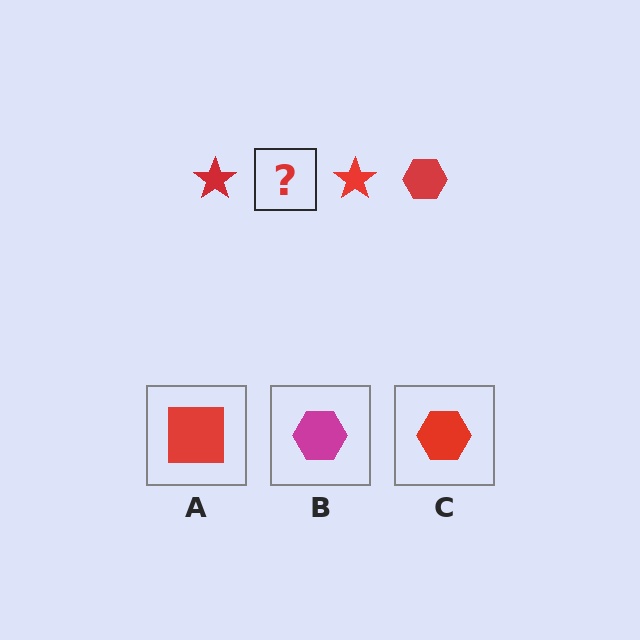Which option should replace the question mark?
Option C.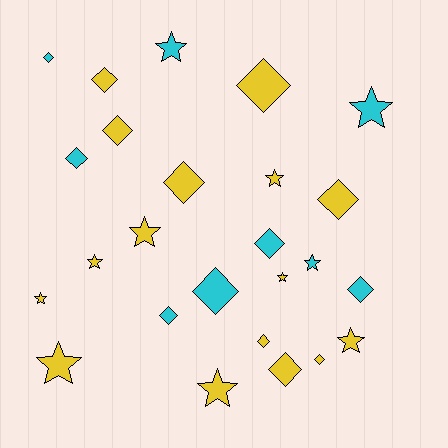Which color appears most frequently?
Yellow, with 16 objects.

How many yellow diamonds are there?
There are 8 yellow diamonds.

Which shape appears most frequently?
Diamond, with 14 objects.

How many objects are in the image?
There are 25 objects.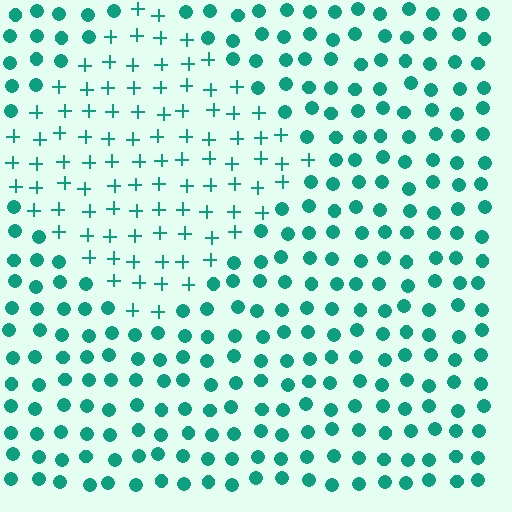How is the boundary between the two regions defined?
The boundary is defined by a change in element shape: plus signs inside vs. circles outside. All elements share the same color and spacing.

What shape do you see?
I see a diamond.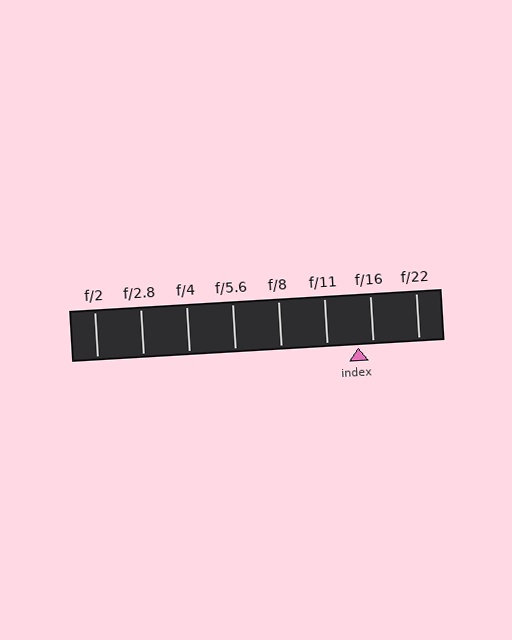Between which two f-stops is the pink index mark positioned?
The index mark is between f/11 and f/16.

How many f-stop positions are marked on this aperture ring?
There are 8 f-stop positions marked.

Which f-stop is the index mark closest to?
The index mark is closest to f/16.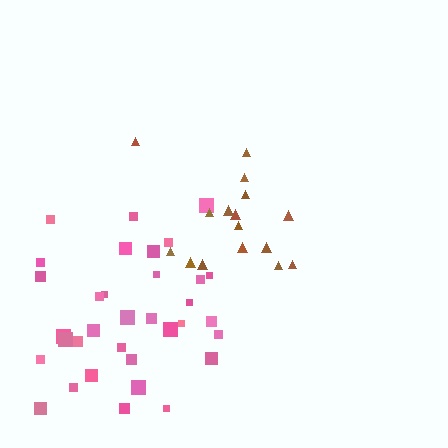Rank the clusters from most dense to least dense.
pink, brown.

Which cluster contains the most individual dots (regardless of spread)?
Pink (34).